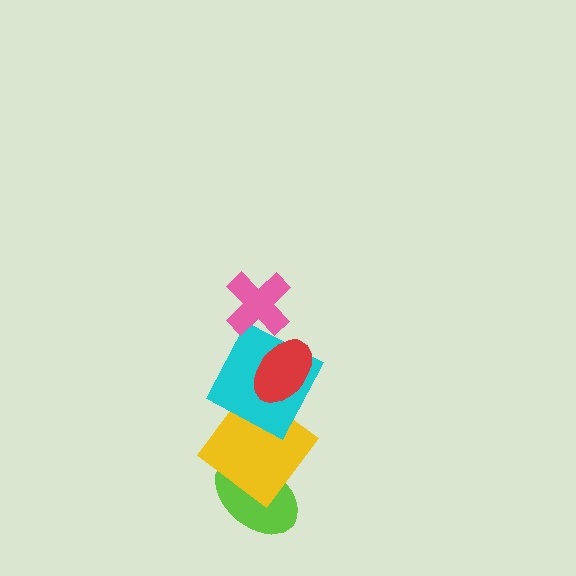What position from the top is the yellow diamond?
The yellow diamond is 4th from the top.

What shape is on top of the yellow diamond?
The cyan square is on top of the yellow diamond.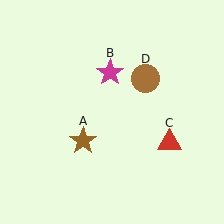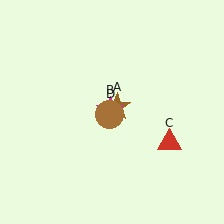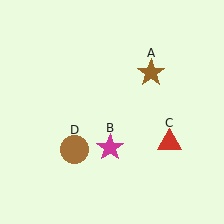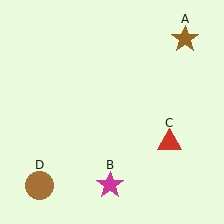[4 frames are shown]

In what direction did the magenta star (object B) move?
The magenta star (object B) moved down.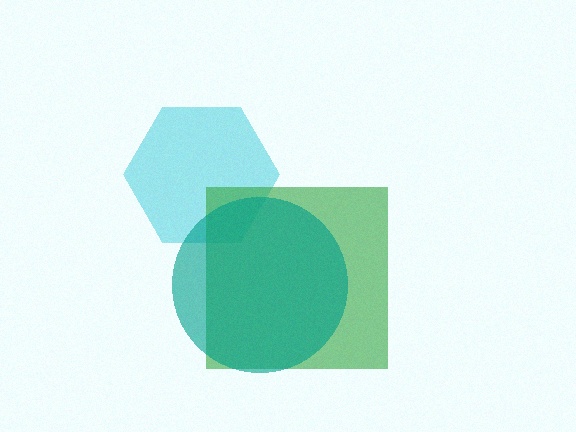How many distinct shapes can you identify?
There are 3 distinct shapes: a cyan hexagon, a green square, a teal circle.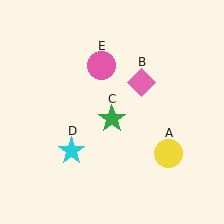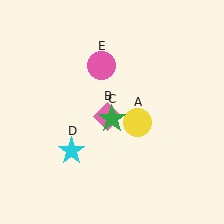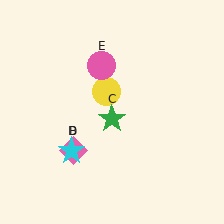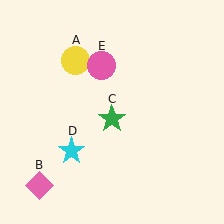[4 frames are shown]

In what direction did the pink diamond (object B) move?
The pink diamond (object B) moved down and to the left.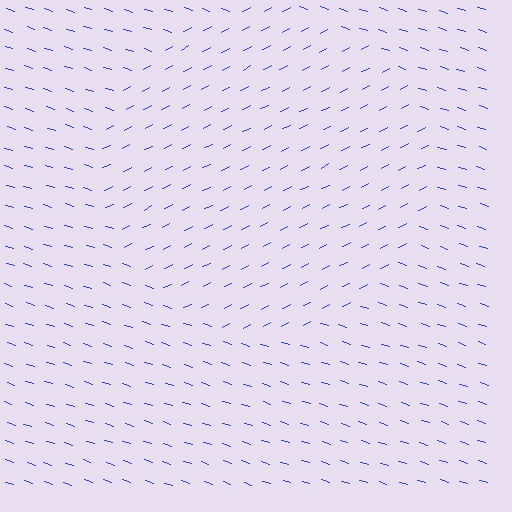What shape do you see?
I see a circle.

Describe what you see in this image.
The image is filled with small blue line segments. A circle region in the image has lines oriented differently from the surrounding lines, creating a visible texture boundary.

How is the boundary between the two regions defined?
The boundary is defined purely by a change in line orientation (approximately 45 degrees difference). All lines are the same color and thickness.